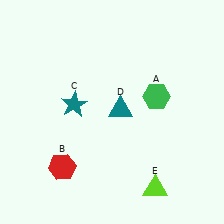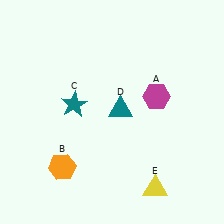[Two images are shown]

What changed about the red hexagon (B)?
In Image 1, B is red. In Image 2, it changed to orange.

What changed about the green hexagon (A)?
In Image 1, A is green. In Image 2, it changed to magenta.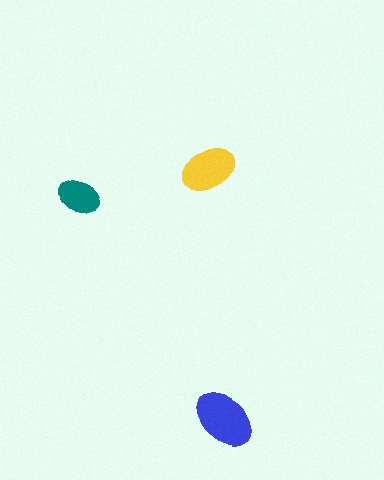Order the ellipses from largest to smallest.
the blue one, the yellow one, the teal one.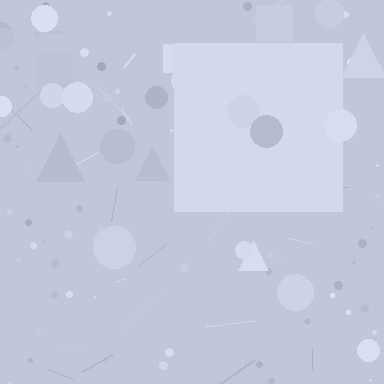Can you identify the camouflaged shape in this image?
The camouflaged shape is a square.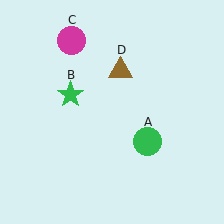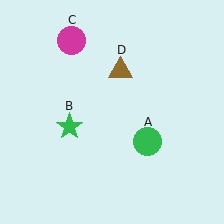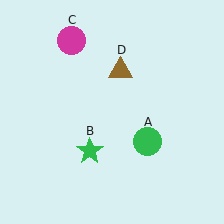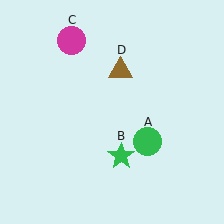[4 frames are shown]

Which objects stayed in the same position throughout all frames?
Green circle (object A) and magenta circle (object C) and brown triangle (object D) remained stationary.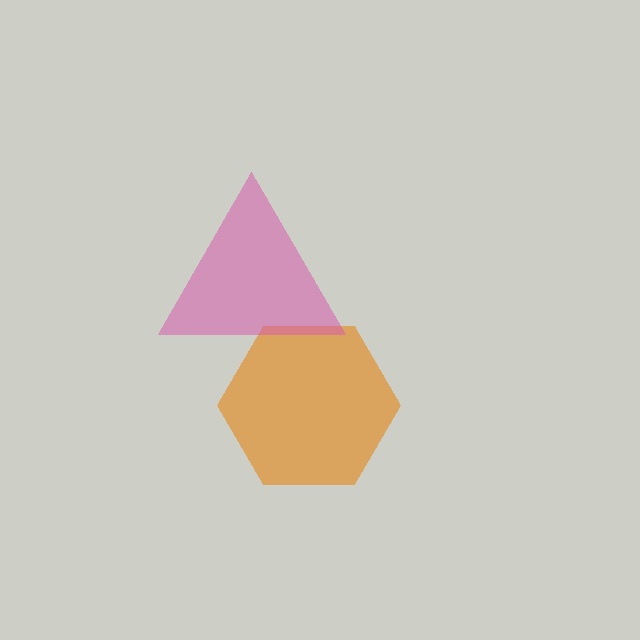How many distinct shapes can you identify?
There are 2 distinct shapes: an orange hexagon, a pink triangle.